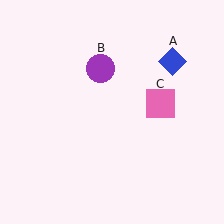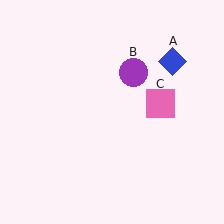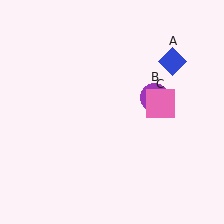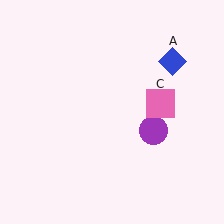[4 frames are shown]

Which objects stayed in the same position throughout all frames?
Blue diamond (object A) and pink square (object C) remained stationary.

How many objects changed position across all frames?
1 object changed position: purple circle (object B).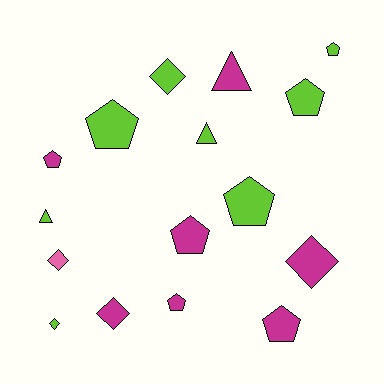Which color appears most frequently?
Lime, with 8 objects.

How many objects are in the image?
There are 16 objects.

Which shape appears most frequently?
Pentagon, with 8 objects.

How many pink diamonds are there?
There is 1 pink diamond.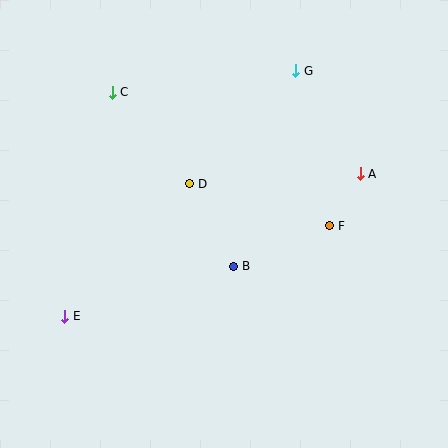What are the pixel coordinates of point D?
Point D is at (190, 184).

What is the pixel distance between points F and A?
The distance between F and A is 60 pixels.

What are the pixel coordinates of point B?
Point B is at (234, 266).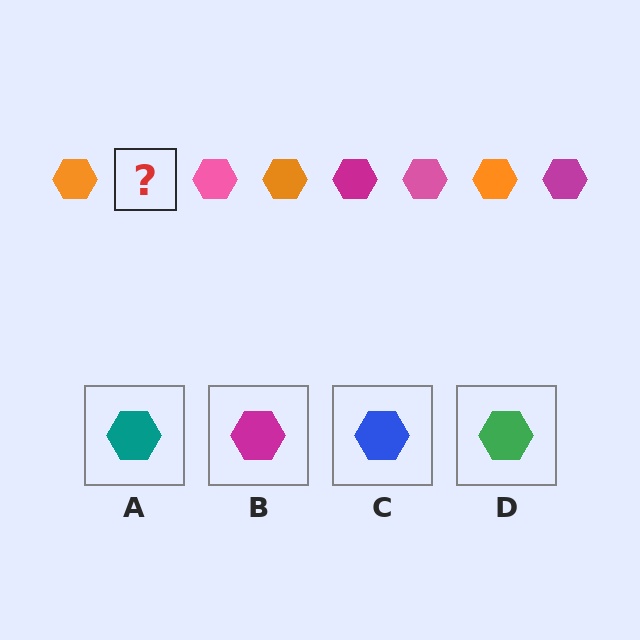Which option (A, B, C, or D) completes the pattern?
B.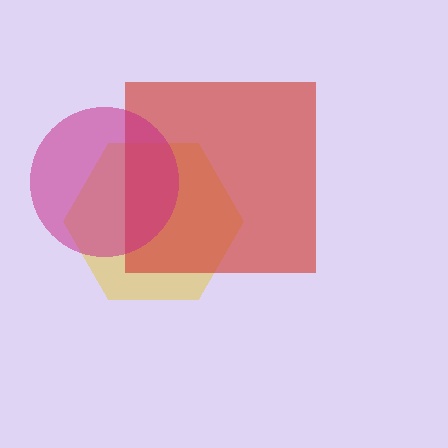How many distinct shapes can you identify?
There are 3 distinct shapes: a yellow hexagon, a red square, a magenta circle.